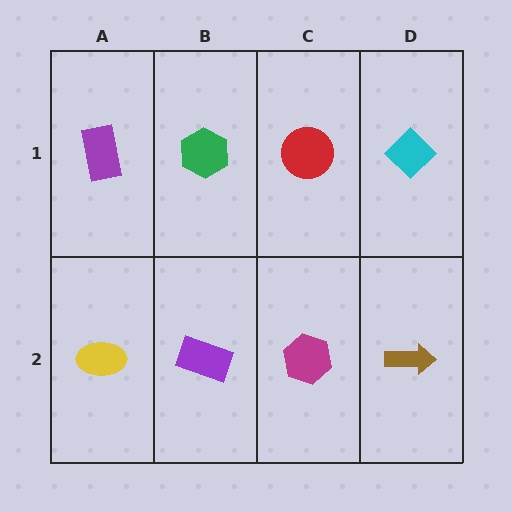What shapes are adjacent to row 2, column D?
A cyan diamond (row 1, column D), a magenta hexagon (row 2, column C).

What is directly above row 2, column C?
A red circle.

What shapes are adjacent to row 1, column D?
A brown arrow (row 2, column D), a red circle (row 1, column C).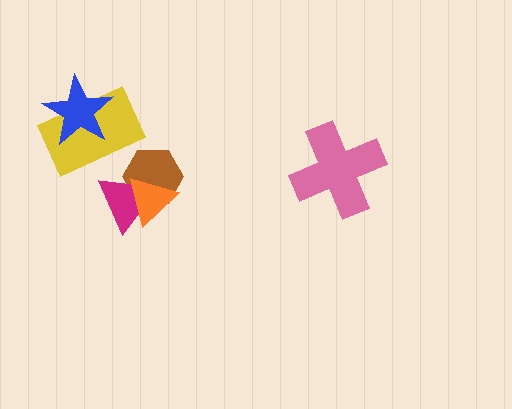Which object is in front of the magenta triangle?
The orange triangle is in front of the magenta triangle.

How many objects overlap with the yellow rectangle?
1 object overlaps with the yellow rectangle.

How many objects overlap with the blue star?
1 object overlaps with the blue star.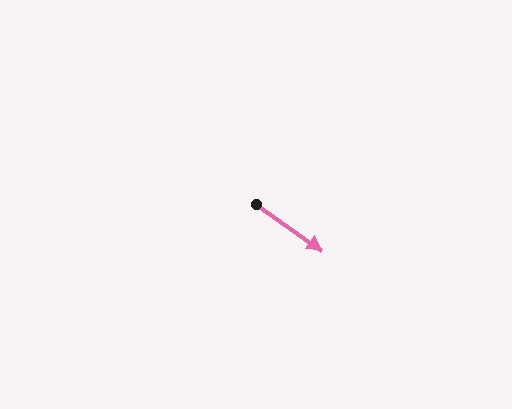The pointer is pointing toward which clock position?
Roughly 4 o'clock.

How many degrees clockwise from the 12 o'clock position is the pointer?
Approximately 125 degrees.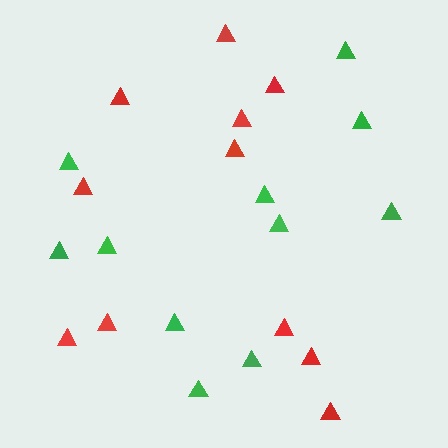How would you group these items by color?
There are 2 groups: one group of red triangles (11) and one group of green triangles (11).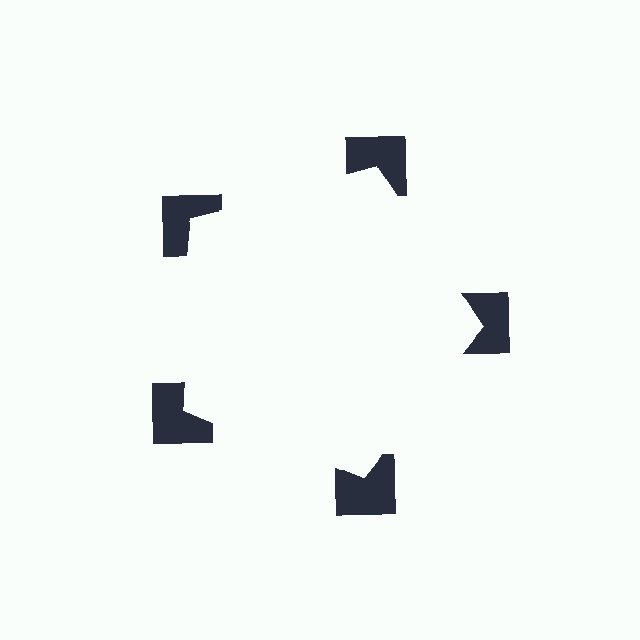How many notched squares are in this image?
There are 5 — one at each vertex of the illusory pentagon.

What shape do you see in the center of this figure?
An illusory pentagon — its edges are inferred from the aligned wedge cuts in the notched squares, not physically drawn.